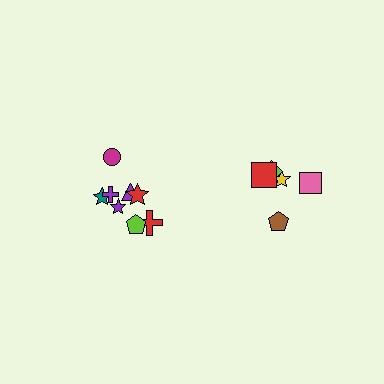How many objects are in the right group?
There are 5 objects.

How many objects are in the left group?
There are 8 objects.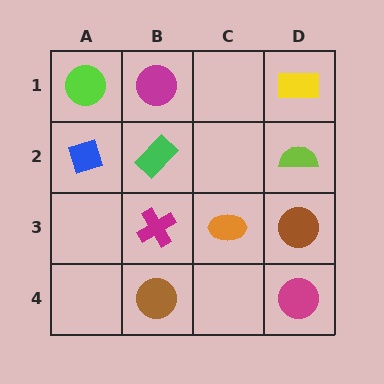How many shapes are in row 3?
3 shapes.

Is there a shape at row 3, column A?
No, that cell is empty.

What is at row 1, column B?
A magenta circle.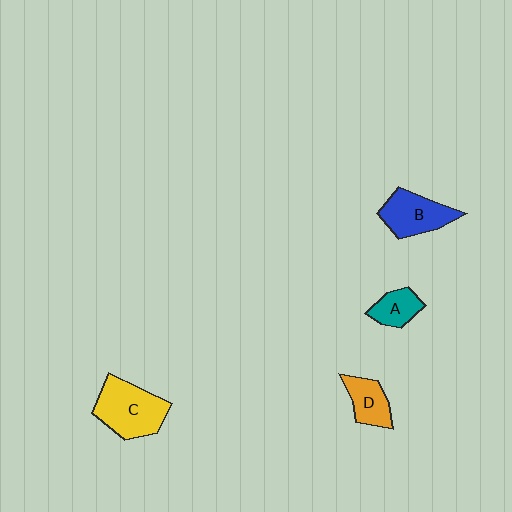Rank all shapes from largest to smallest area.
From largest to smallest: C (yellow), B (blue), D (orange), A (teal).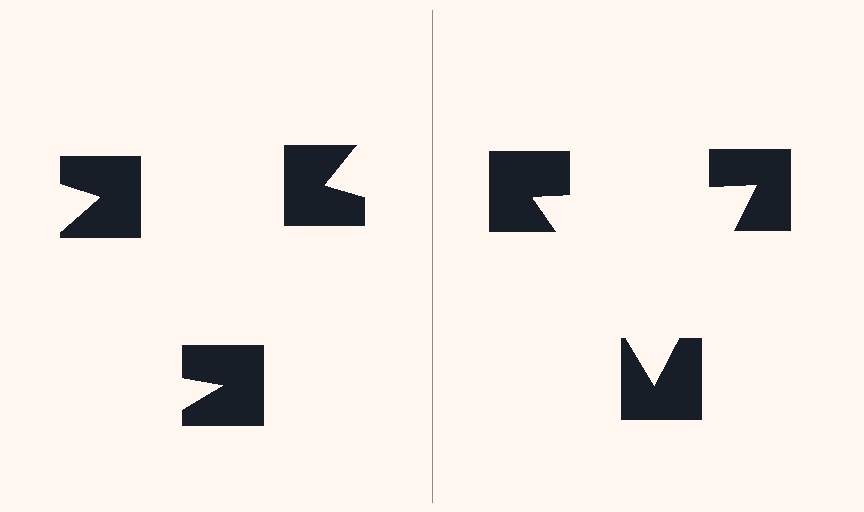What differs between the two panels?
The notched squares are positioned identically on both sides; only the wedge orientations differ. On the right they align to a triangle; on the left they are misaligned.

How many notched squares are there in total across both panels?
6 — 3 on each side.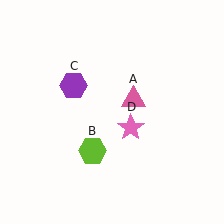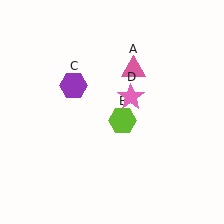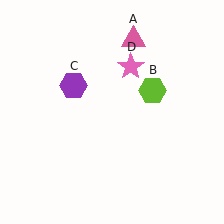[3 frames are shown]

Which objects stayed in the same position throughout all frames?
Purple hexagon (object C) remained stationary.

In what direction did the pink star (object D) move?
The pink star (object D) moved up.